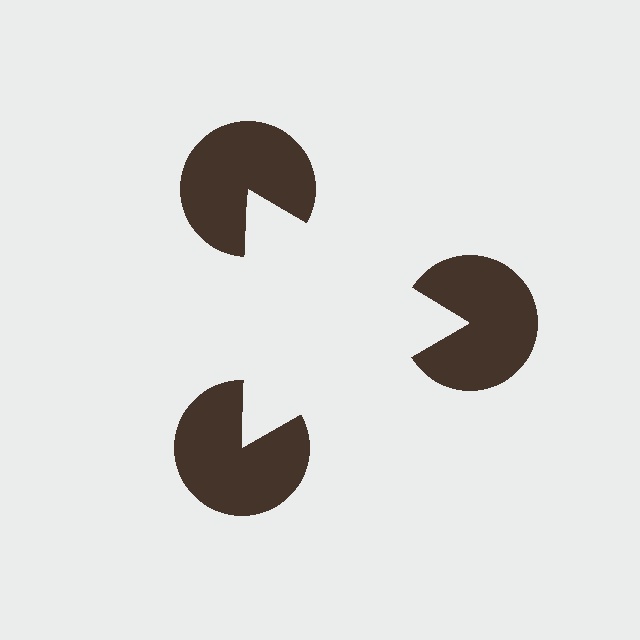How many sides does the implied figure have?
3 sides.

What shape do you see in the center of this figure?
An illusory triangle — its edges are inferred from the aligned wedge cuts in the pac-man discs, not physically drawn.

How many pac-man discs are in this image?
There are 3 — one at each vertex of the illusory triangle.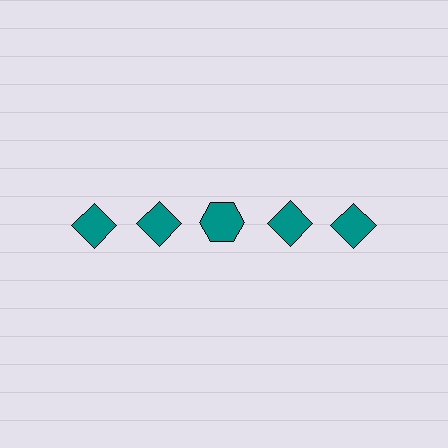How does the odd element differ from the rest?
It has a different shape: hexagon instead of diamond.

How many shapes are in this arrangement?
There are 5 shapes arranged in a grid pattern.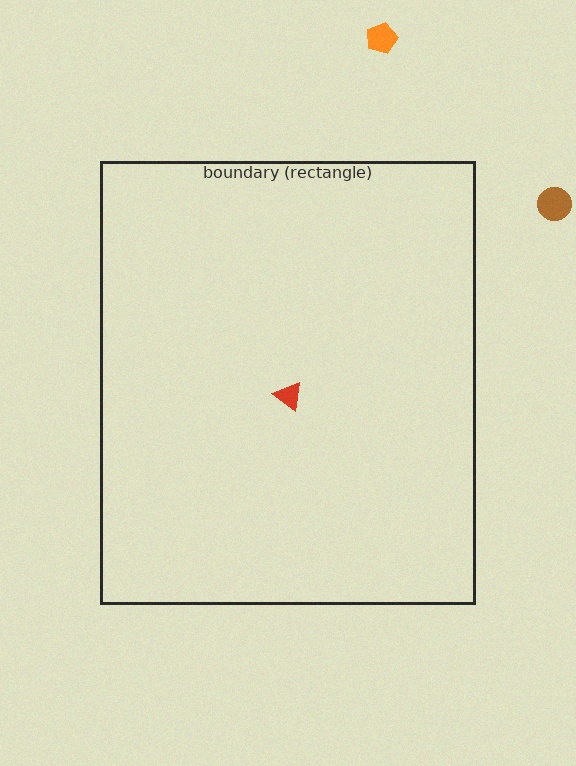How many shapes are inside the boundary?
1 inside, 2 outside.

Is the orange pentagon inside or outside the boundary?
Outside.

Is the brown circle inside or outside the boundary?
Outside.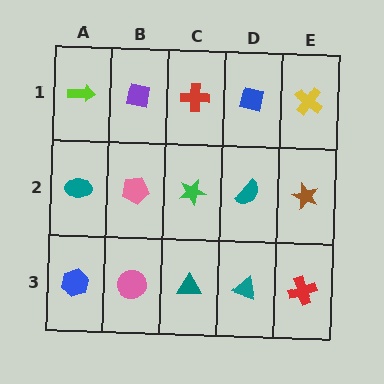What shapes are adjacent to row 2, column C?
A red cross (row 1, column C), a teal triangle (row 3, column C), a pink pentagon (row 2, column B), a teal semicircle (row 2, column D).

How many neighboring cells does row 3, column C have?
3.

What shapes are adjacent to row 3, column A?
A teal ellipse (row 2, column A), a pink circle (row 3, column B).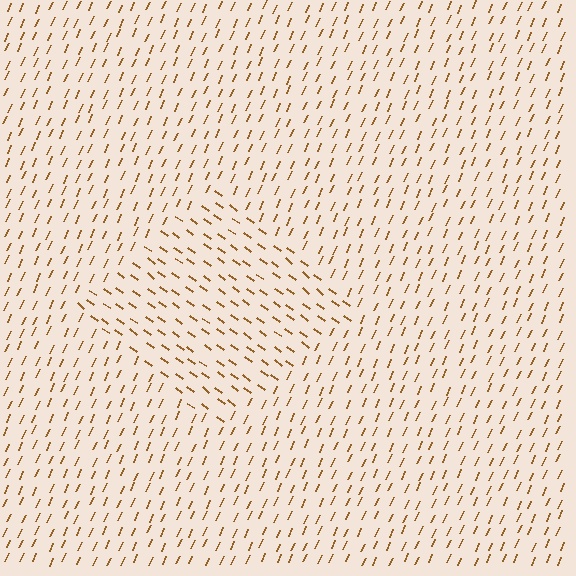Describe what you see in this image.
The image is filled with small brown line segments. A diamond region in the image has lines oriented differently from the surrounding lines, creating a visible texture boundary.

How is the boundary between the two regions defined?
The boundary is defined purely by a change in line orientation (approximately 79 degrees difference). All lines are the same color and thickness.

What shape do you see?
I see a diamond.